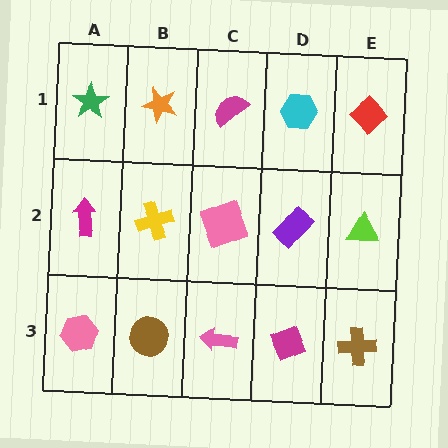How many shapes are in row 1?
5 shapes.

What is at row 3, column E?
A brown cross.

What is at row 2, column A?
A magenta arrow.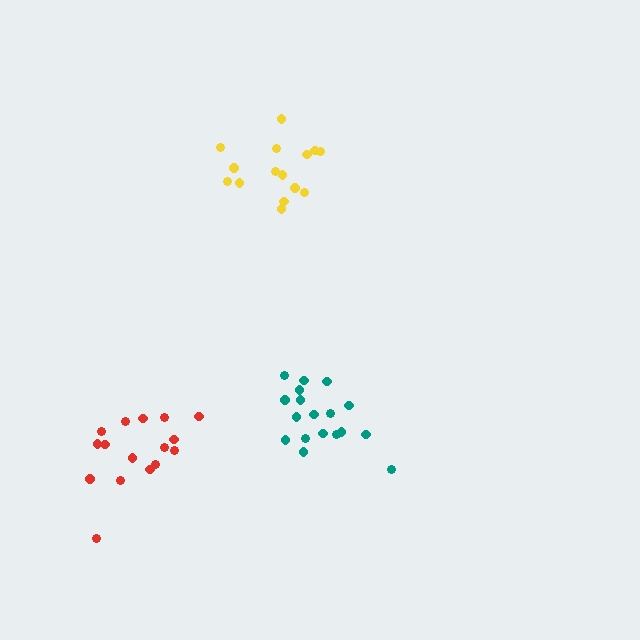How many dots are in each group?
Group 1: 16 dots, Group 2: 18 dots, Group 3: 15 dots (49 total).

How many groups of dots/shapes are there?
There are 3 groups.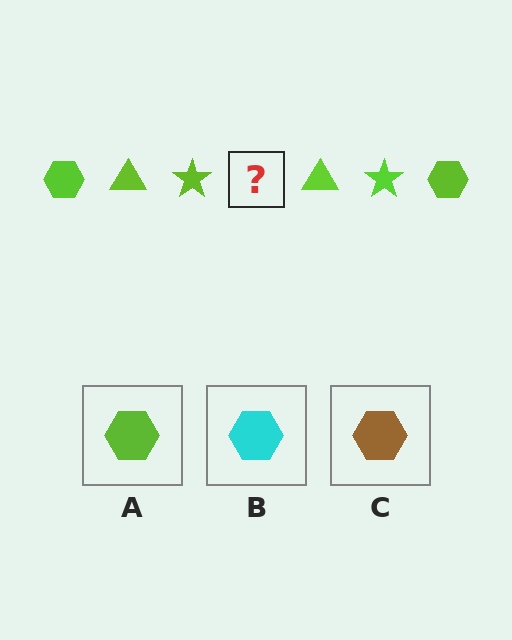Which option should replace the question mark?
Option A.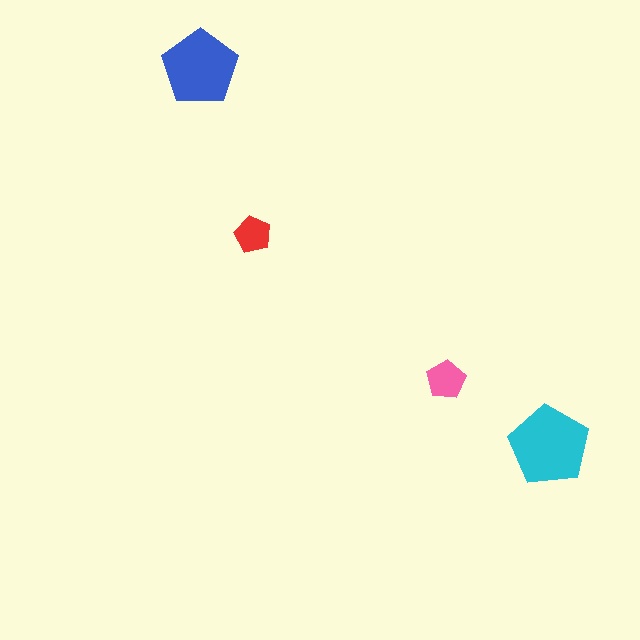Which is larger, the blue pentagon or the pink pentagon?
The blue one.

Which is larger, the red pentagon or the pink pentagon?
The pink one.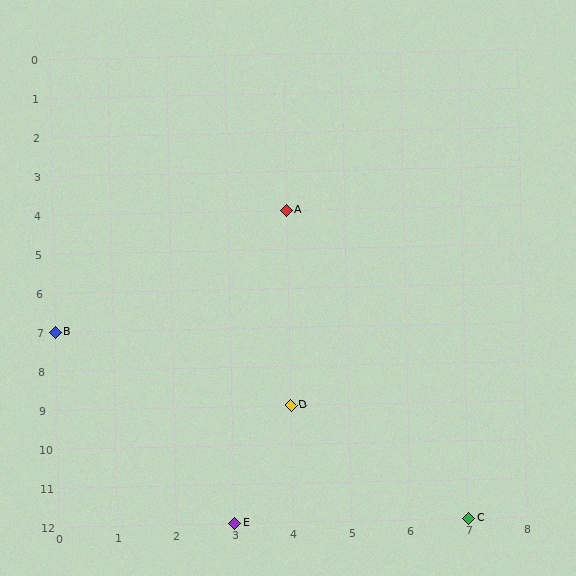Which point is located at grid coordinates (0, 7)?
Point B is at (0, 7).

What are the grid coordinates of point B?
Point B is at grid coordinates (0, 7).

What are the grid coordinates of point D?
Point D is at grid coordinates (4, 9).